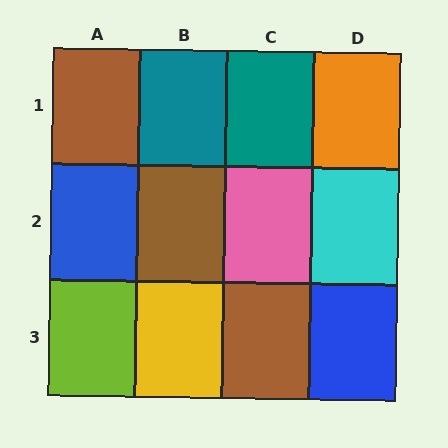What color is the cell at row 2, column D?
Cyan.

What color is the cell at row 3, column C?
Brown.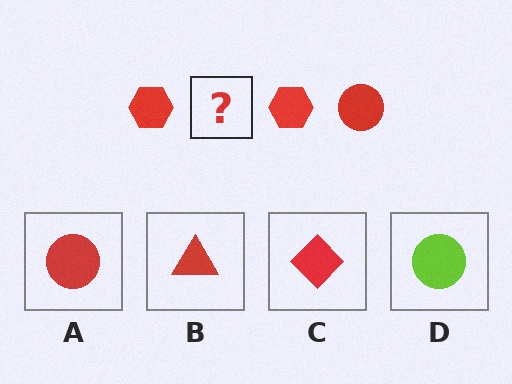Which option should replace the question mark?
Option A.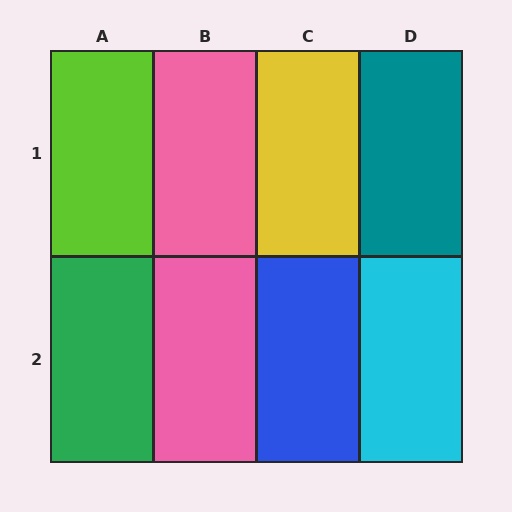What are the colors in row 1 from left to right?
Lime, pink, yellow, teal.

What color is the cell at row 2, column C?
Blue.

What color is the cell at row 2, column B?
Pink.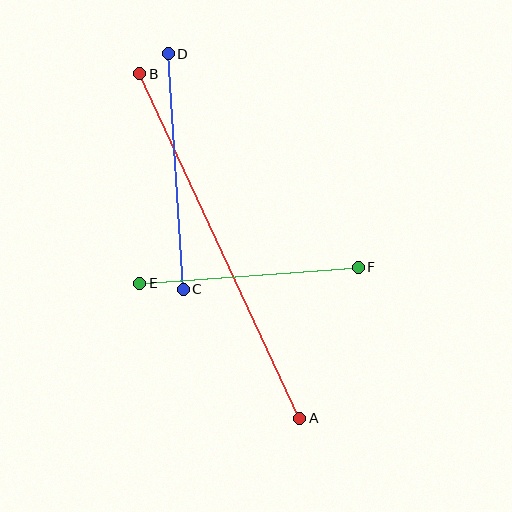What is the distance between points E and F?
The distance is approximately 219 pixels.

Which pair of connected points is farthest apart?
Points A and B are farthest apart.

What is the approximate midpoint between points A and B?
The midpoint is at approximately (220, 246) pixels.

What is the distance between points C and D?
The distance is approximately 236 pixels.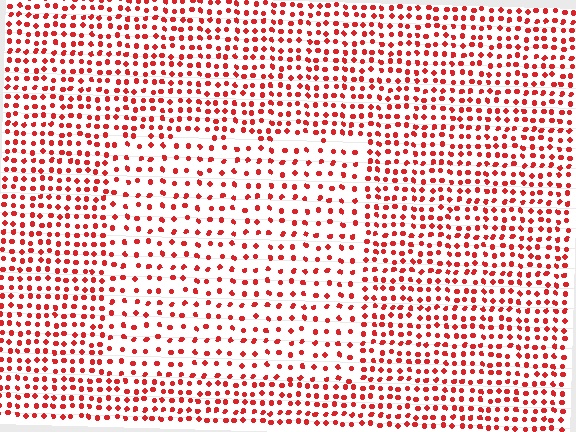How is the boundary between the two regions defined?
The boundary is defined by a change in element density (approximately 1.8x ratio). All elements are the same color, size, and shape.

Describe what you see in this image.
The image contains small red elements arranged at two different densities. A rectangle-shaped region is visible where the elements are less densely packed than the surrounding area.